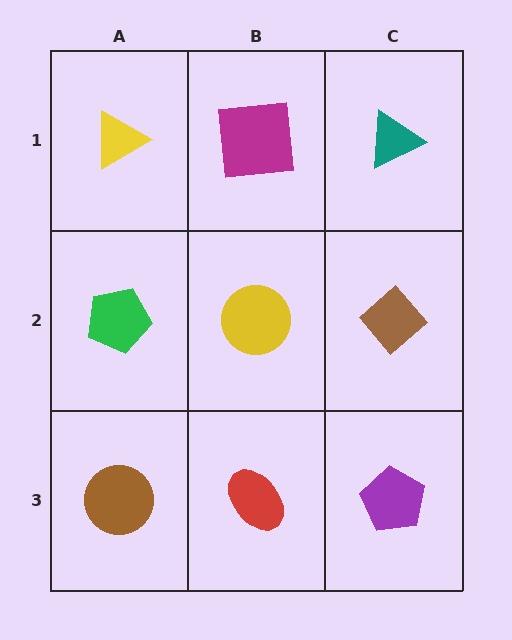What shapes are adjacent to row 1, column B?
A yellow circle (row 2, column B), a yellow triangle (row 1, column A), a teal triangle (row 1, column C).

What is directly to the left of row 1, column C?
A magenta square.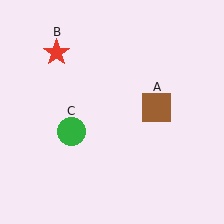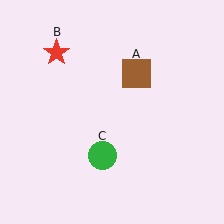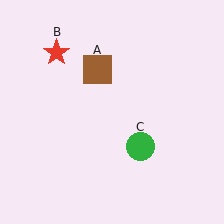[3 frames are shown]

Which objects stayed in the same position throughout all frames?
Red star (object B) remained stationary.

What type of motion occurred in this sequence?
The brown square (object A), green circle (object C) rotated counterclockwise around the center of the scene.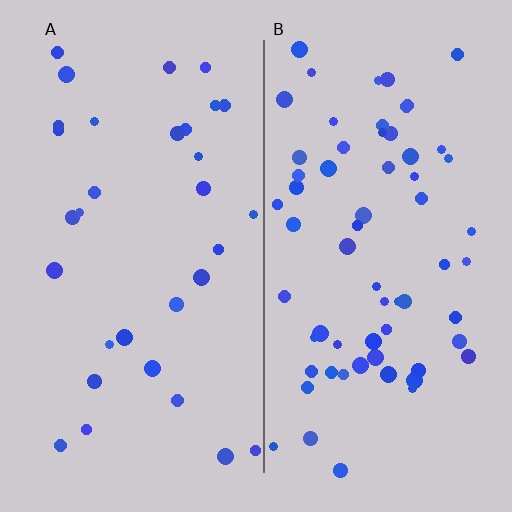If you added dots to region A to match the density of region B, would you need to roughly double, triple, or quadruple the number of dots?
Approximately double.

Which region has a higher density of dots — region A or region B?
B (the right).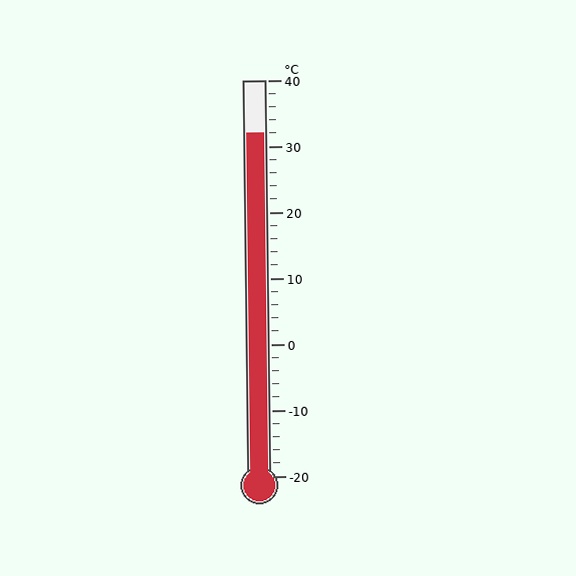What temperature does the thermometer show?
The thermometer shows approximately 32°C.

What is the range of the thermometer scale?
The thermometer scale ranges from -20°C to 40°C.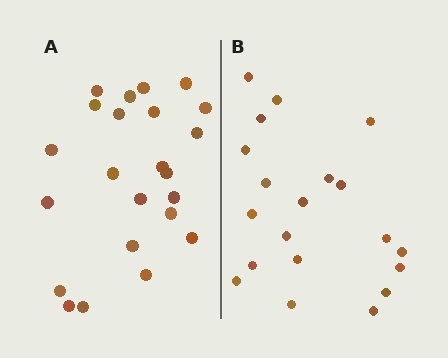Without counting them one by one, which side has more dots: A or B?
Region A (the left region) has more dots.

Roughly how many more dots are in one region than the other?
Region A has just a few more — roughly 2 or 3 more dots than region B.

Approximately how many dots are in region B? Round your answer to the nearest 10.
About 20 dots.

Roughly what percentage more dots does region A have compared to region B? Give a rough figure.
About 15% more.